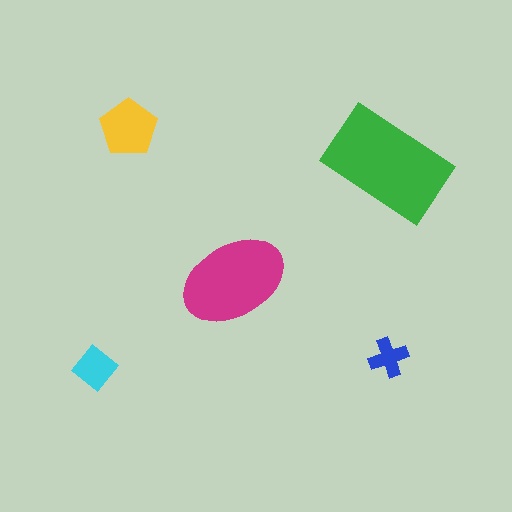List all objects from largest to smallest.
The green rectangle, the magenta ellipse, the yellow pentagon, the cyan diamond, the blue cross.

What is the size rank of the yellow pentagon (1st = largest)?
3rd.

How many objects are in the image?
There are 5 objects in the image.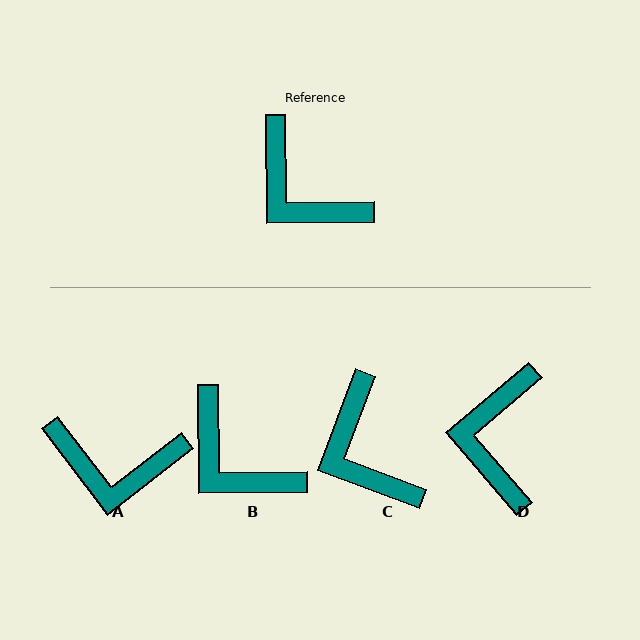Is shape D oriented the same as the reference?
No, it is off by about 50 degrees.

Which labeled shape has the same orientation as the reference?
B.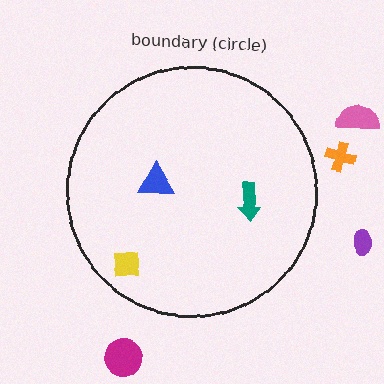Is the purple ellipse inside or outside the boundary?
Outside.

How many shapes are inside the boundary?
3 inside, 4 outside.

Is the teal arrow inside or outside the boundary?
Inside.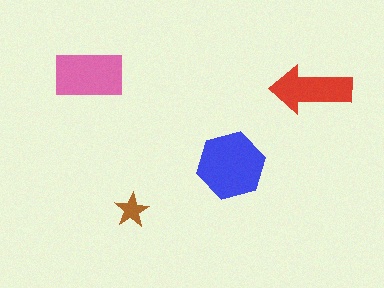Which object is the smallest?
The brown star.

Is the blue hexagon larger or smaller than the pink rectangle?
Larger.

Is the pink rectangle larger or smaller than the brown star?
Larger.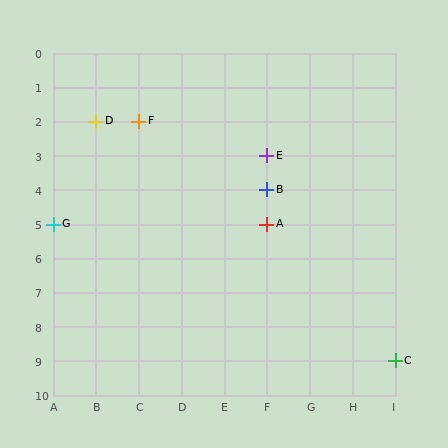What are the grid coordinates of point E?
Point E is at grid coordinates (F, 3).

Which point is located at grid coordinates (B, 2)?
Point D is at (B, 2).